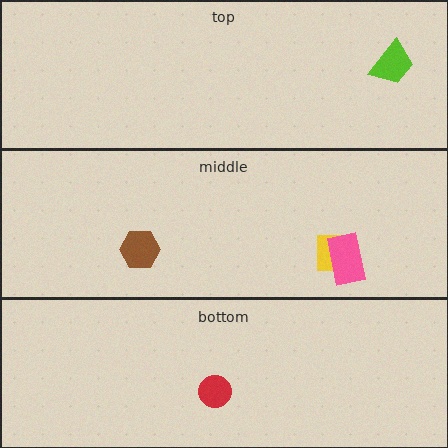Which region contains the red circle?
The bottom region.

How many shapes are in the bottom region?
1.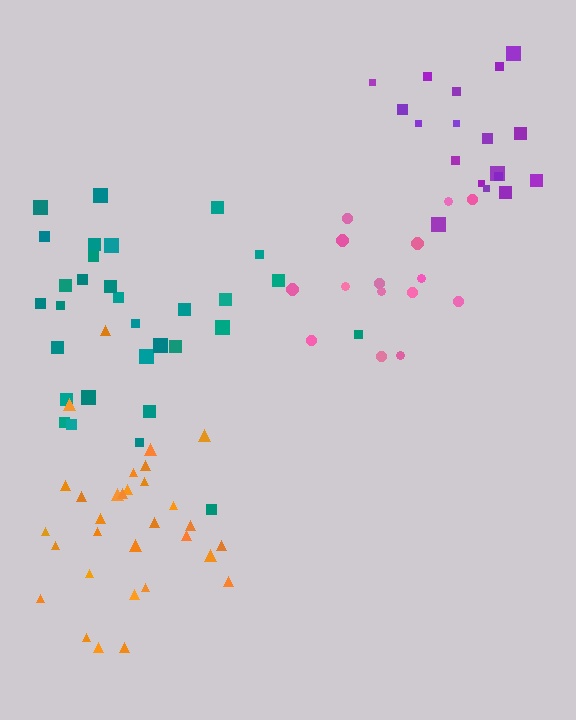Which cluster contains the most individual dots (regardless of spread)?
Teal (31).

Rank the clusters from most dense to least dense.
purple, orange, teal, pink.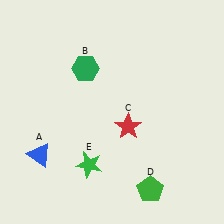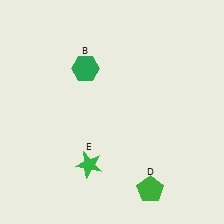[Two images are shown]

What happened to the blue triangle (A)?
The blue triangle (A) was removed in Image 2. It was in the bottom-left area of Image 1.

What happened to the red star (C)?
The red star (C) was removed in Image 2. It was in the bottom-right area of Image 1.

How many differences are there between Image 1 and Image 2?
There are 2 differences between the two images.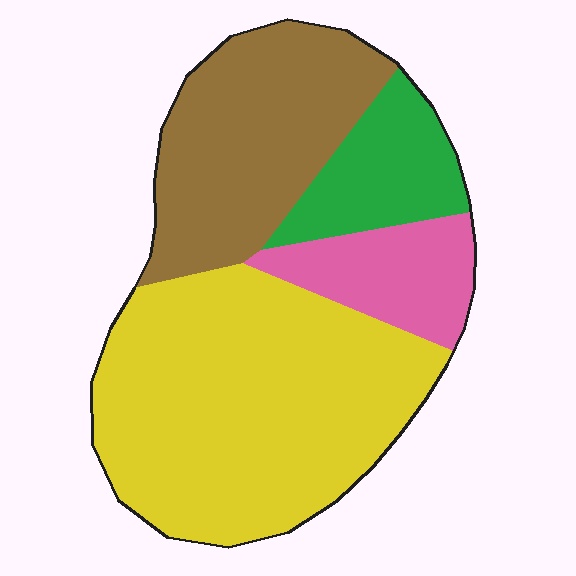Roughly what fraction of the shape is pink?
Pink takes up less than a quarter of the shape.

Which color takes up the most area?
Yellow, at roughly 50%.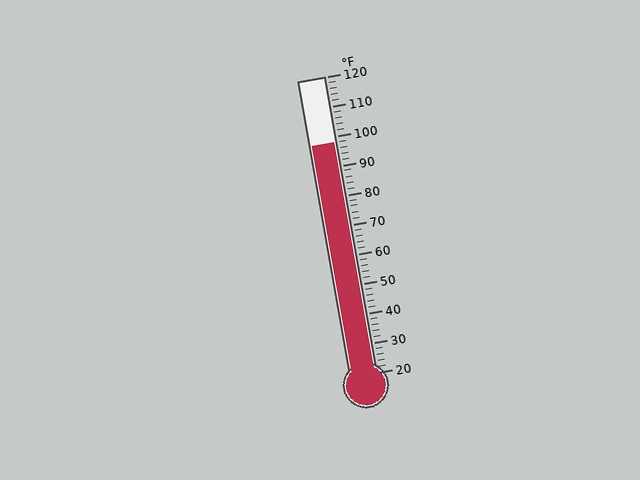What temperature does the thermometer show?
The thermometer shows approximately 98°F.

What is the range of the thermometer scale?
The thermometer scale ranges from 20°F to 120°F.